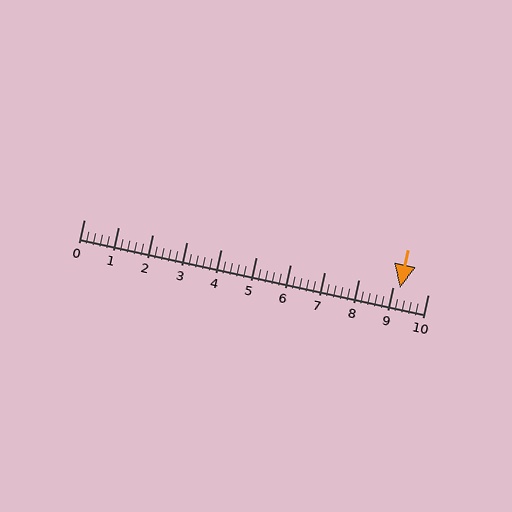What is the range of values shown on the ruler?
The ruler shows values from 0 to 10.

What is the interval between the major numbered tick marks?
The major tick marks are spaced 1 units apart.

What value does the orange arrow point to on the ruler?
The orange arrow points to approximately 9.2.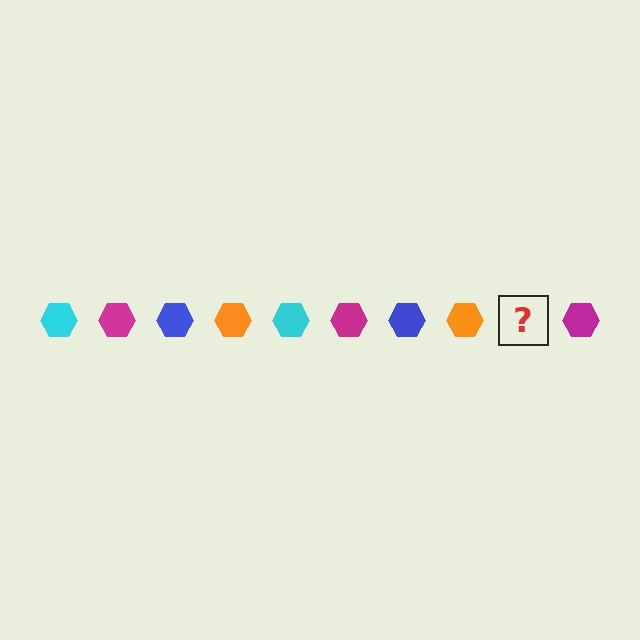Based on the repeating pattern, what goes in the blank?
The blank should be a cyan hexagon.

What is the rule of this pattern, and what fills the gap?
The rule is that the pattern cycles through cyan, magenta, blue, orange hexagons. The gap should be filled with a cyan hexagon.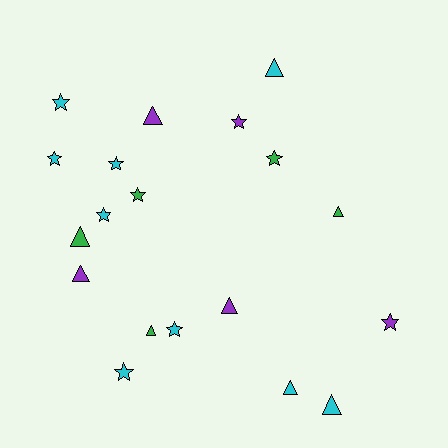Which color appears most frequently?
Cyan, with 9 objects.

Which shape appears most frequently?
Star, with 10 objects.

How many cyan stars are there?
There are 6 cyan stars.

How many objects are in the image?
There are 19 objects.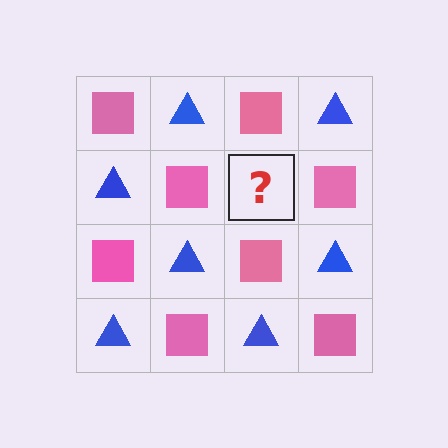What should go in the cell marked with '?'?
The missing cell should contain a blue triangle.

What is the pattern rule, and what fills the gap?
The rule is that it alternates pink square and blue triangle in a checkerboard pattern. The gap should be filled with a blue triangle.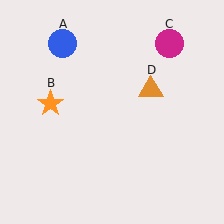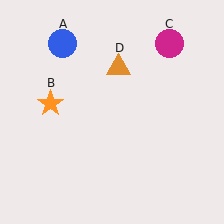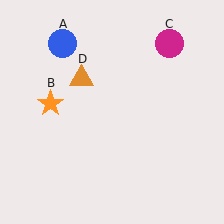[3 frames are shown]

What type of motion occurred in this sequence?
The orange triangle (object D) rotated counterclockwise around the center of the scene.